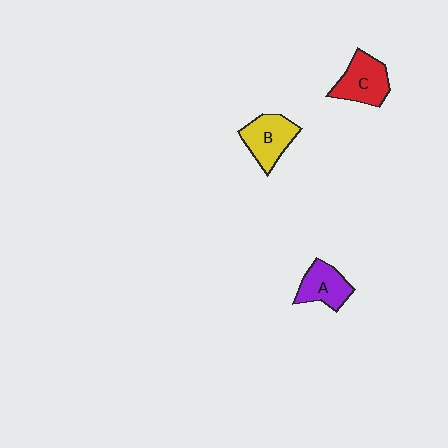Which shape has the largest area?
Shape C (red).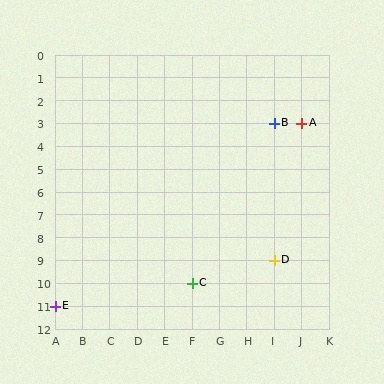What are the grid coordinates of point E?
Point E is at grid coordinates (A, 11).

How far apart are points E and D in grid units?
Points E and D are 8 columns and 2 rows apart (about 8.2 grid units diagonally).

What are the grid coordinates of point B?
Point B is at grid coordinates (I, 3).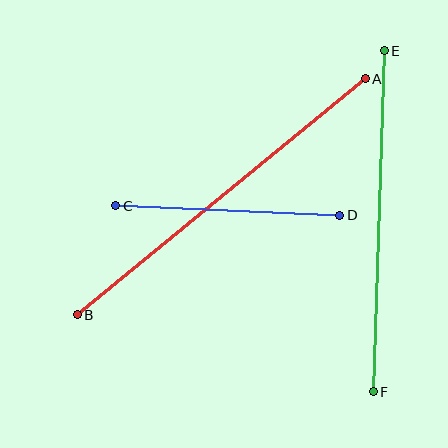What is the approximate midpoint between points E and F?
The midpoint is at approximately (379, 221) pixels.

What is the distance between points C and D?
The distance is approximately 224 pixels.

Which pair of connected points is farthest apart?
Points A and B are farthest apart.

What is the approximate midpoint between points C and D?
The midpoint is at approximately (228, 211) pixels.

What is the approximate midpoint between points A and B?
The midpoint is at approximately (221, 197) pixels.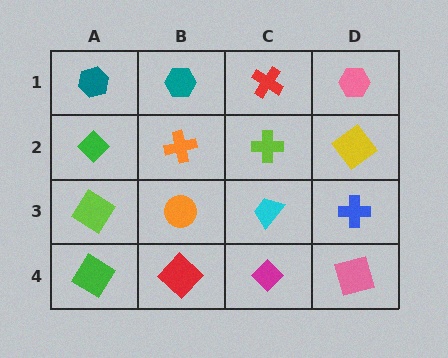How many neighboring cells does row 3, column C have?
4.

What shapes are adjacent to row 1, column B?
An orange cross (row 2, column B), a teal hexagon (row 1, column A), a red cross (row 1, column C).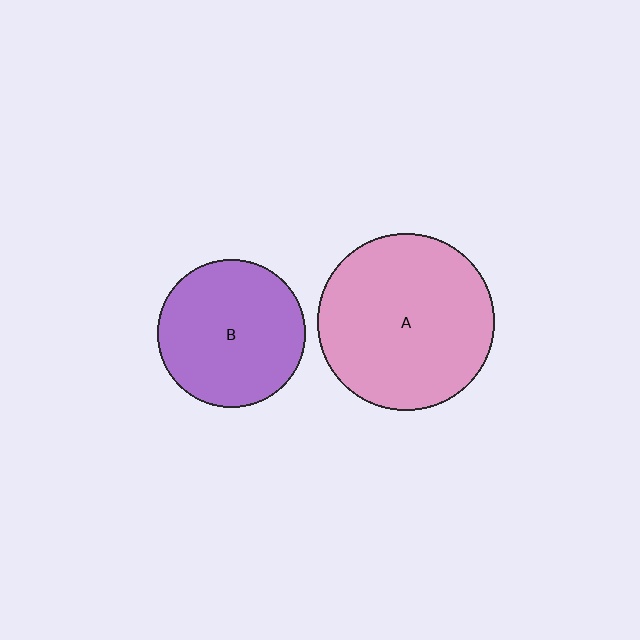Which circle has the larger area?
Circle A (pink).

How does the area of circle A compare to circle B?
Approximately 1.4 times.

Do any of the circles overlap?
No, none of the circles overlap.